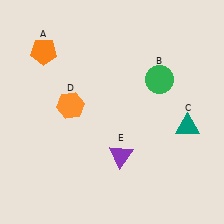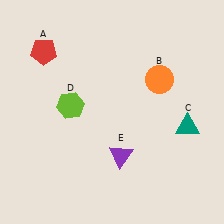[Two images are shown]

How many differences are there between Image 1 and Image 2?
There are 3 differences between the two images.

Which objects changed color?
A changed from orange to red. B changed from green to orange. D changed from orange to lime.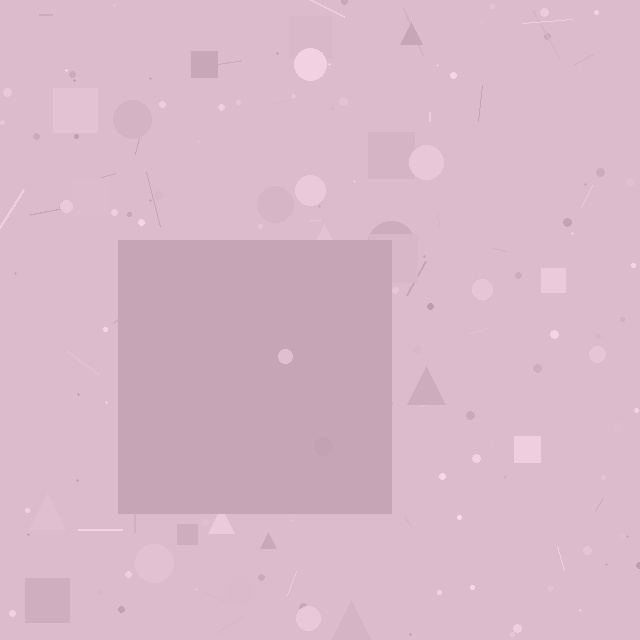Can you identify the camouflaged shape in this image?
The camouflaged shape is a square.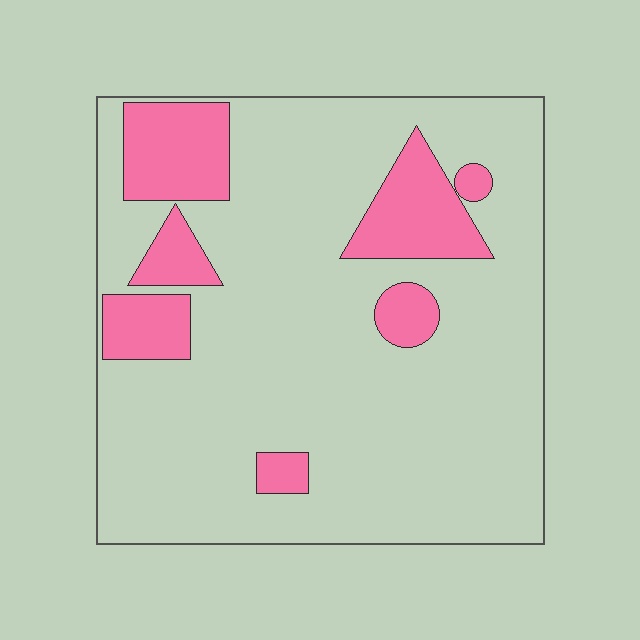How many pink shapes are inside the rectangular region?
7.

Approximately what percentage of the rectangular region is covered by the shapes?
Approximately 20%.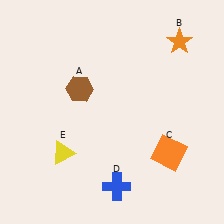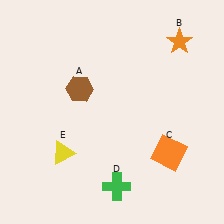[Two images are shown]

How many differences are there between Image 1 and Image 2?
There is 1 difference between the two images.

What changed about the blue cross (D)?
In Image 1, D is blue. In Image 2, it changed to green.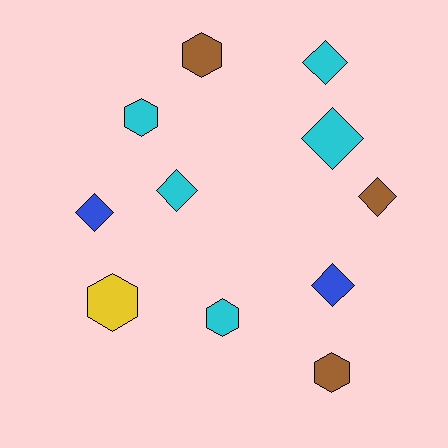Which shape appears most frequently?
Diamond, with 6 objects.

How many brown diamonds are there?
There is 1 brown diamond.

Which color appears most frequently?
Cyan, with 5 objects.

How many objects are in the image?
There are 11 objects.